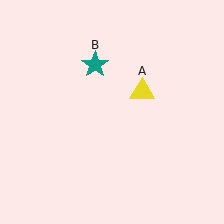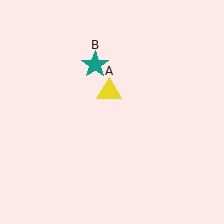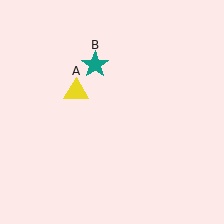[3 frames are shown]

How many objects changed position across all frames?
1 object changed position: yellow triangle (object A).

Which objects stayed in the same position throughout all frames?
Teal star (object B) remained stationary.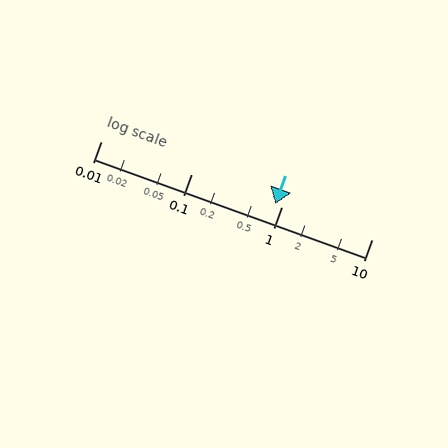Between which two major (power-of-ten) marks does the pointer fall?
The pointer is between 0.1 and 1.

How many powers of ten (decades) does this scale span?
The scale spans 3 decades, from 0.01 to 10.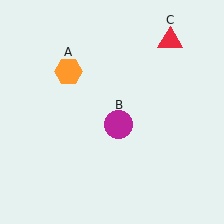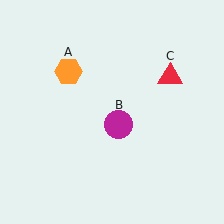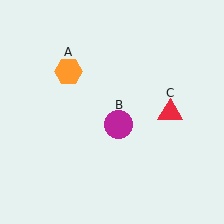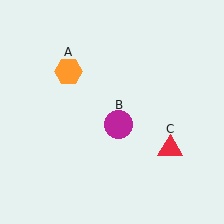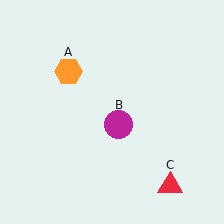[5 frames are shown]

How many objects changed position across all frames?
1 object changed position: red triangle (object C).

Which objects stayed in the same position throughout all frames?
Orange hexagon (object A) and magenta circle (object B) remained stationary.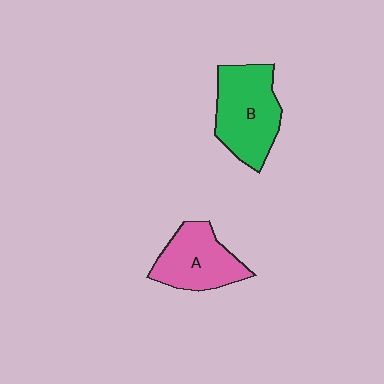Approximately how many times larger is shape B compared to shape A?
Approximately 1.2 times.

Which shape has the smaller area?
Shape A (pink).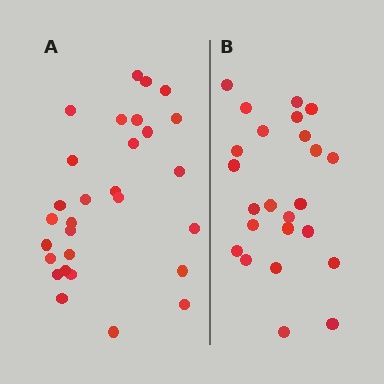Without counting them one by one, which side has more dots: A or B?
Region A (the left region) has more dots.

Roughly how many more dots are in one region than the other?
Region A has about 5 more dots than region B.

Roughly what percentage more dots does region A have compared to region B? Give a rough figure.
About 20% more.